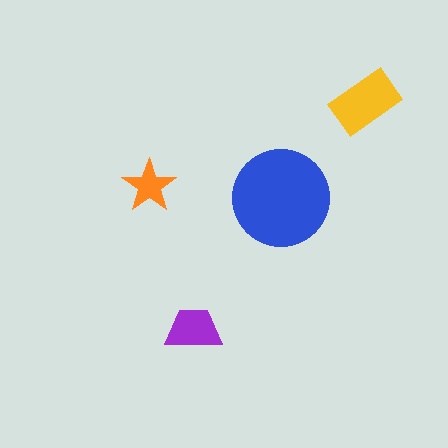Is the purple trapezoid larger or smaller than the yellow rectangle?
Smaller.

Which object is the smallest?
The orange star.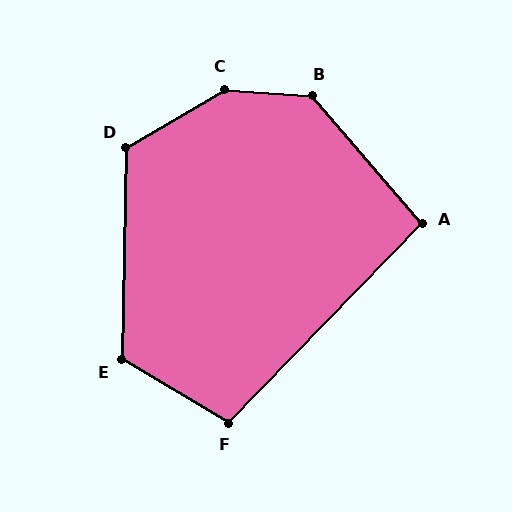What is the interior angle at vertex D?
Approximately 122 degrees (obtuse).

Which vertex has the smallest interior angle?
A, at approximately 95 degrees.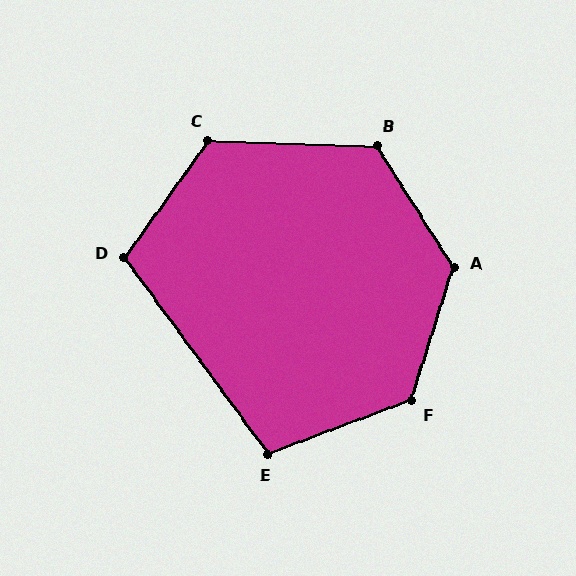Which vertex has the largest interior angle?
A, at approximately 130 degrees.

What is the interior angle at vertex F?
Approximately 128 degrees (obtuse).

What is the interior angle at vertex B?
Approximately 124 degrees (obtuse).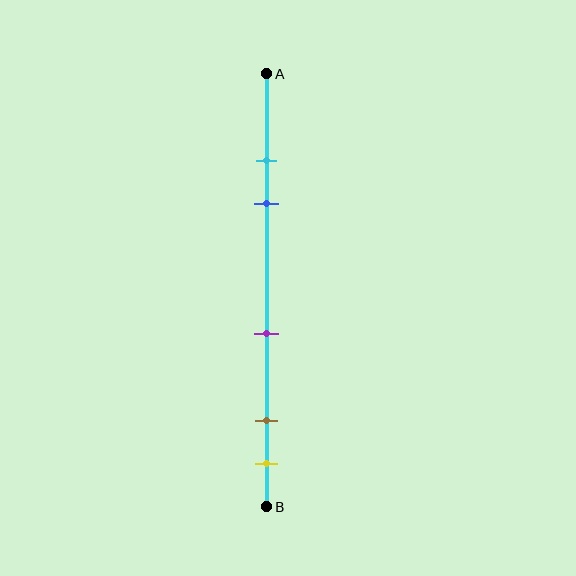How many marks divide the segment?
There are 5 marks dividing the segment.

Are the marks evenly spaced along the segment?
No, the marks are not evenly spaced.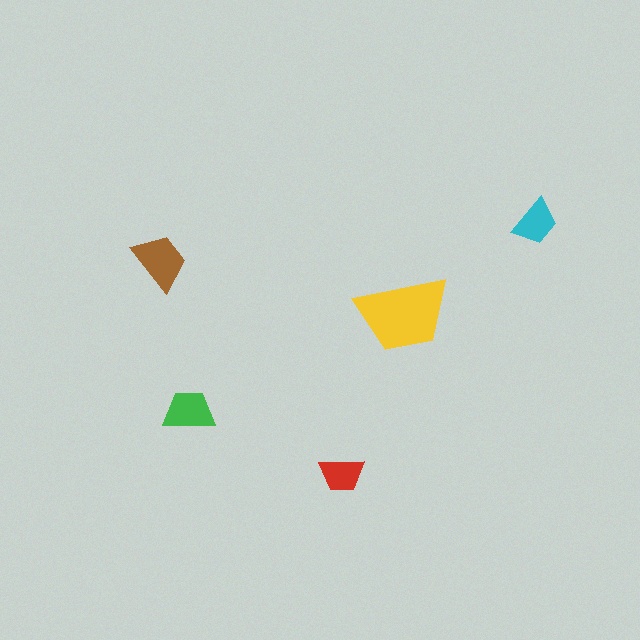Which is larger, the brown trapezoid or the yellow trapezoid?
The yellow one.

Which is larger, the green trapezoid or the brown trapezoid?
The brown one.